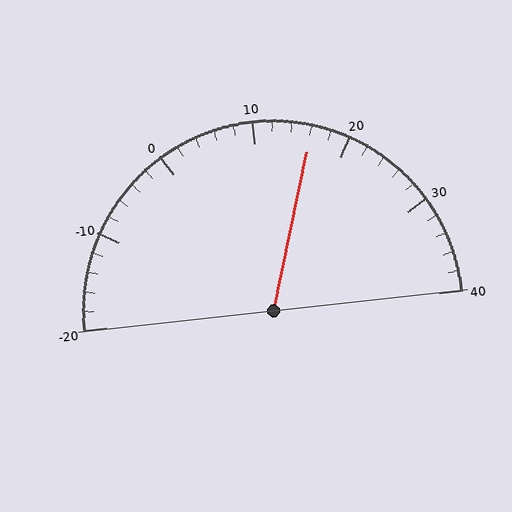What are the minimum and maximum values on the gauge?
The gauge ranges from -20 to 40.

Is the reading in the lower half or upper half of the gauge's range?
The reading is in the upper half of the range (-20 to 40).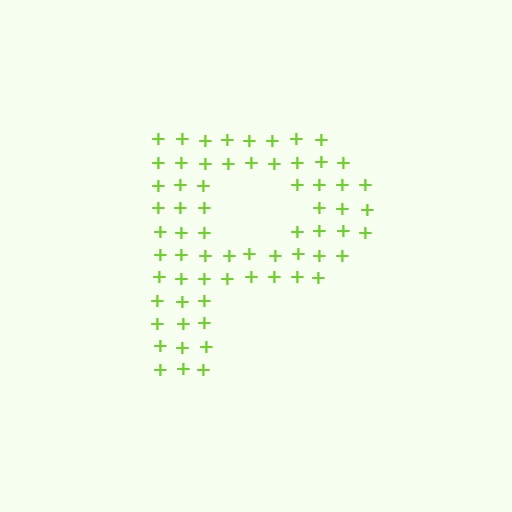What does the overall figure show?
The overall figure shows the letter P.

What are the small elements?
The small elements are plus signs.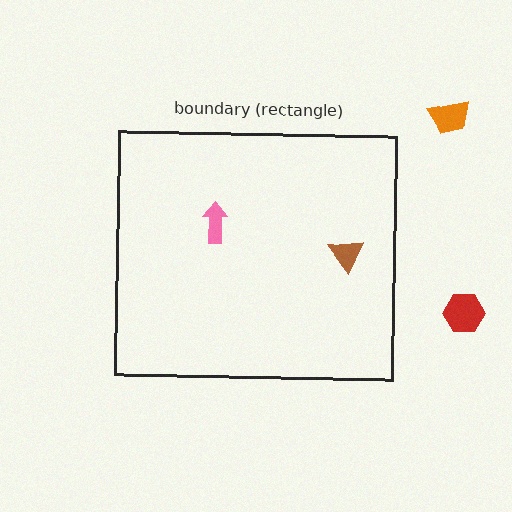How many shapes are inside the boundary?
2 inside, 2 outside.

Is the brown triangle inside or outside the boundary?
Inside.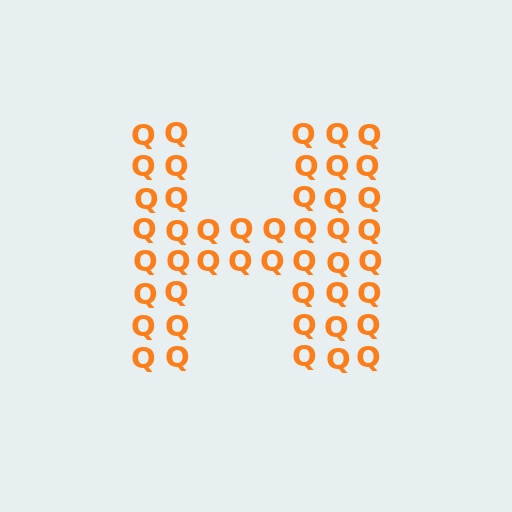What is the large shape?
The large shape is the letter H.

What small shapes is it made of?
It is made of small letter Q's.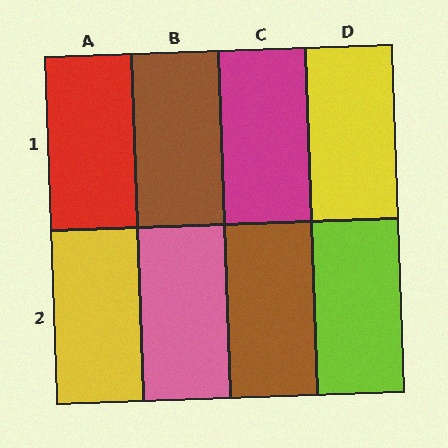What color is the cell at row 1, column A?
Red.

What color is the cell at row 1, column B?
Brown.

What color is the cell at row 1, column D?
Yellow.